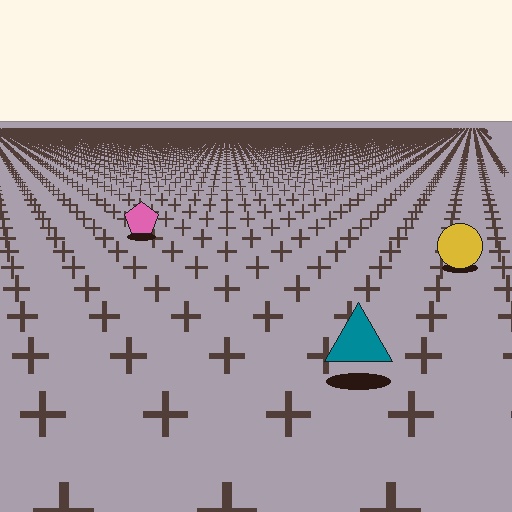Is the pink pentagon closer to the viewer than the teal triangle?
No. The teal triangle is closer — you can tell from the texture gradient: the ground texture is coarser near it.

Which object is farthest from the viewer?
The pink pentagon is farthest from the viewer. It appears smaller and the ground texture around it is denser.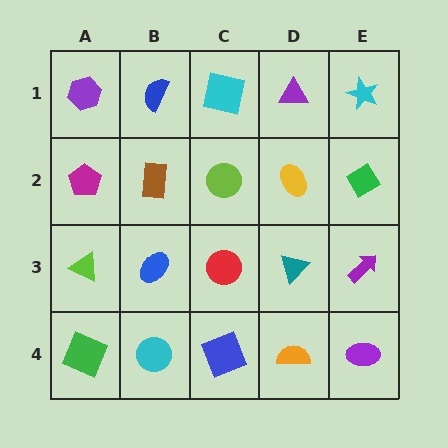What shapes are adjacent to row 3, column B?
A brown rectangle (row 2, column B), a cyan circle (row 4, column B), a lime triangle (row 3, column A), a red circle (row 3, column C).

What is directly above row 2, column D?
A purple triangle.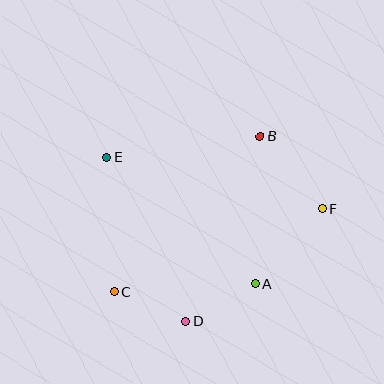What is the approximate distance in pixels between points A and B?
The distance between A and B is approximately 148 pixels.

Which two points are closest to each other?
Points C and D are closest to each other.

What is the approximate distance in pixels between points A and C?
The distance between A and C is approximately 142 pixels.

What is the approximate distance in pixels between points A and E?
The distance between A and E is approximately 195 pixels.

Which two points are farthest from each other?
Points C and F are farthest from each other.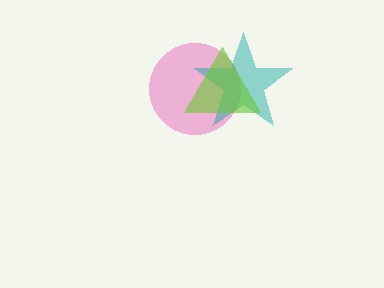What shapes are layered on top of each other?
The layered shapes are: a pink circle, a teal star, a lime triangle.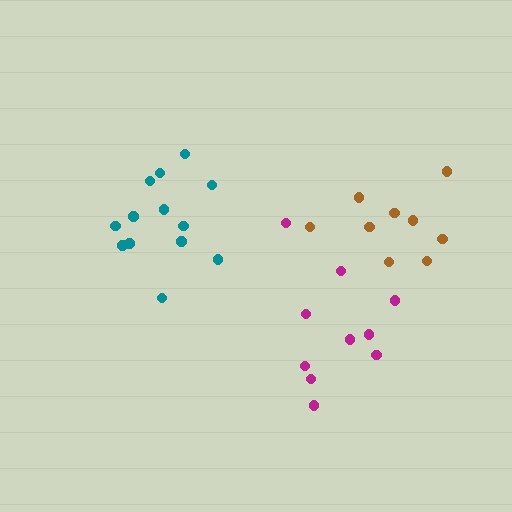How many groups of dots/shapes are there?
There are 3 groups.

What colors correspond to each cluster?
The clusters are colored: teal, magenta, brown.